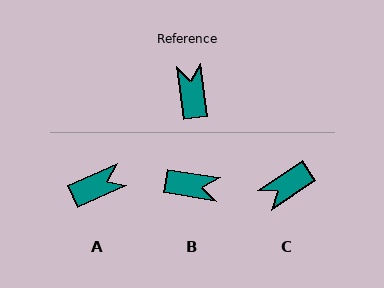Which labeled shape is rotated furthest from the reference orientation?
C, about 116 degrees away.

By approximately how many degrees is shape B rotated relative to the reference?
Approximately 107 degrees clockwise.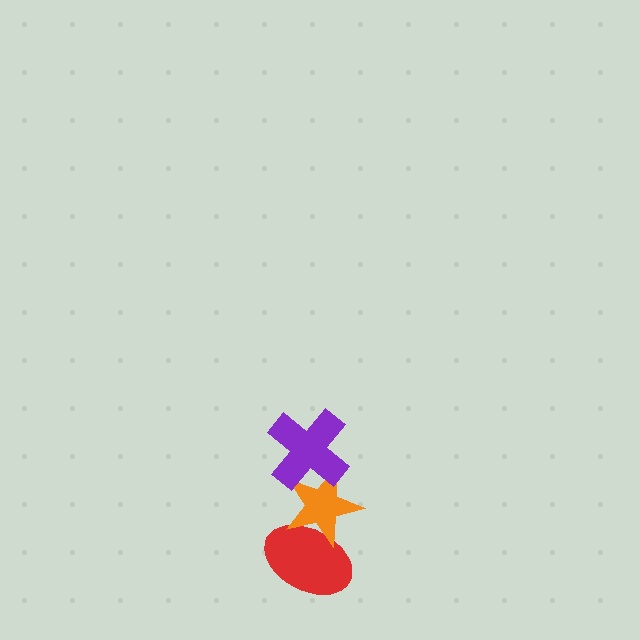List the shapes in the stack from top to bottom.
From top to bottom: the purple cross, the orange star, the red ellipse.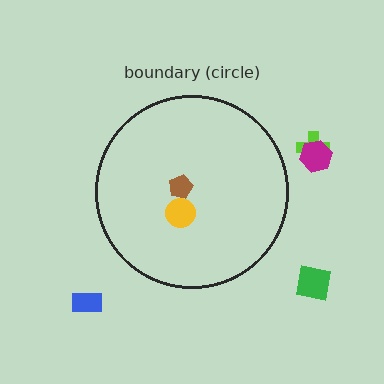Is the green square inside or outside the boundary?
Outside.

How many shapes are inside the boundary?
2 inside, 4 outside.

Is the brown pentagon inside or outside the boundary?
Inside.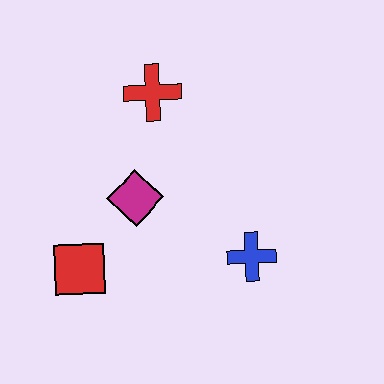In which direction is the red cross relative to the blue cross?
The red cross is above the blue cross.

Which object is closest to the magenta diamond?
The red square is closest to the magenta diamond.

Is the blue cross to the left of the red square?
No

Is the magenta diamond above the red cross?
No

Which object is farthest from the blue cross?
The red cross is farthest from the blue cross.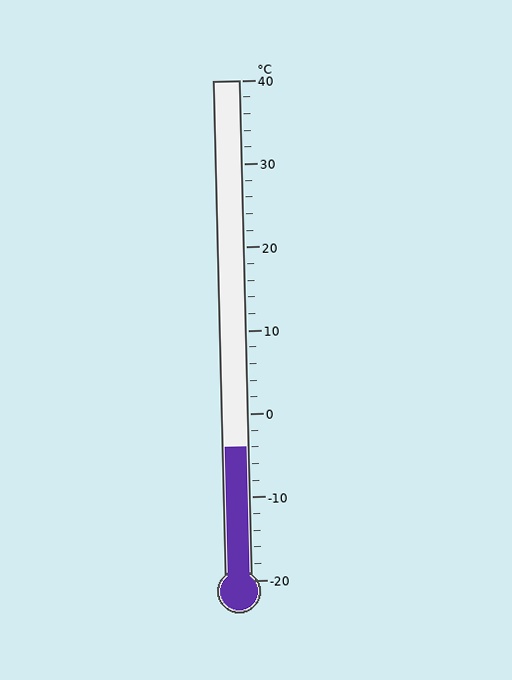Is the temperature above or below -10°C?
The temperature is above -10°C.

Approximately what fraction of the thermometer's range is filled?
The thermometer is filled to approximately 25% of its range.